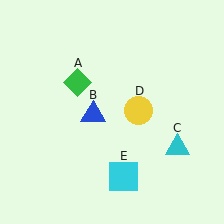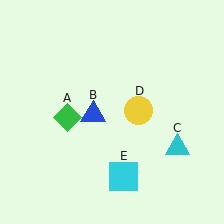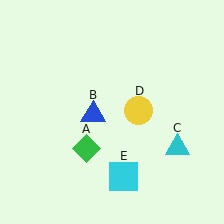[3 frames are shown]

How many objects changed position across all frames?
1 object changed position: green diamond (object A).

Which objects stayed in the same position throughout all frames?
Blue triangle (object B) and cyan triangle (object C) and yellow circle (object D) and cyan square (object E) remained stationary.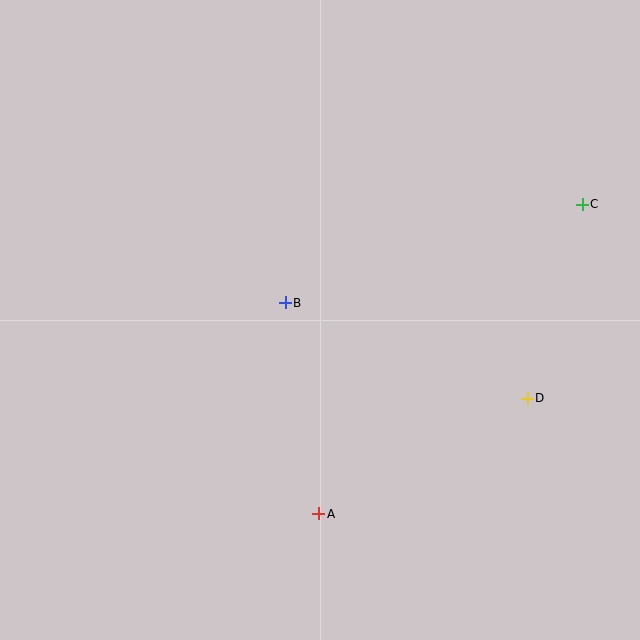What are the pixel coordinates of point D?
Point D is at (527, 398).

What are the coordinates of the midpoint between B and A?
The midpoint between B and A is at (302, 408).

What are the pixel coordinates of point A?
Point A is at (319, 514).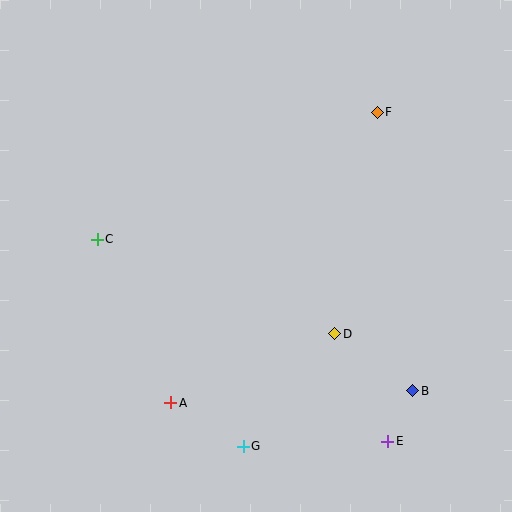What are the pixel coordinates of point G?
Point G is at (243, 446).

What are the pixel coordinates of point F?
Point F is at (377, 112).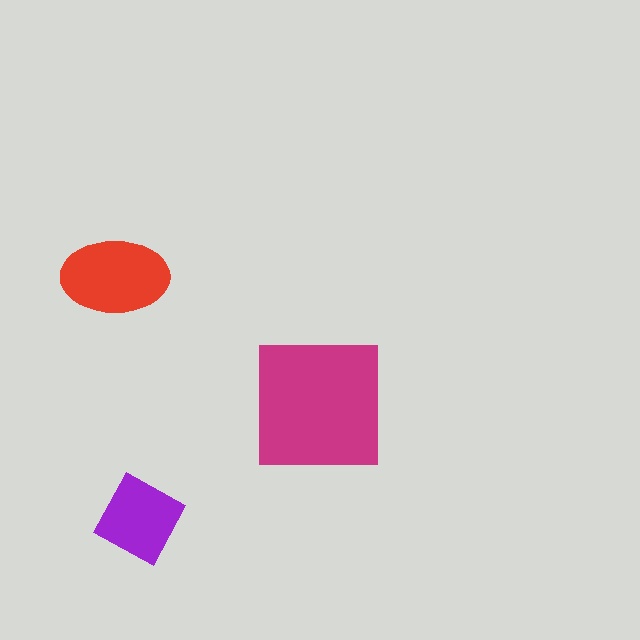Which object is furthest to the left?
The red ellipse is leftmost.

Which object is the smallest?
The purple diamond.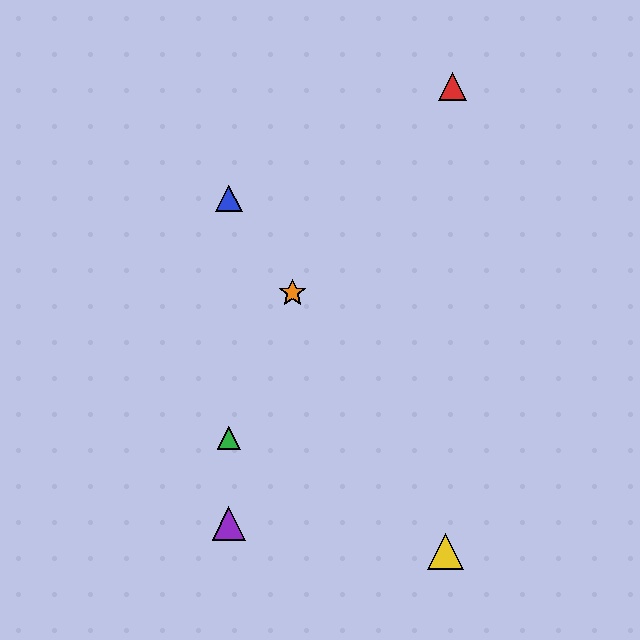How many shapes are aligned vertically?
3 shapes (the blue triangle, the green triangle, the purple triangle) are aligned vertically.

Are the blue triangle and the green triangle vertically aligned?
Yes, both are at x≈229.